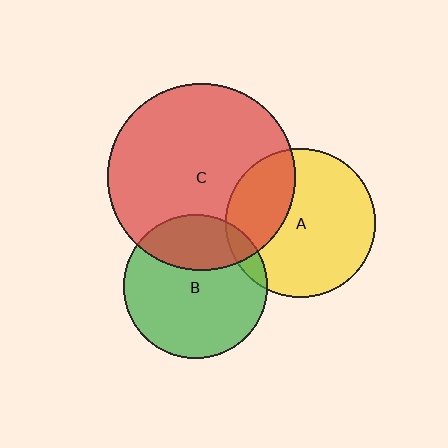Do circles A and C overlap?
Yes.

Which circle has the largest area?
Circle C (red).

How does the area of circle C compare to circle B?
Approximately 1.7 times.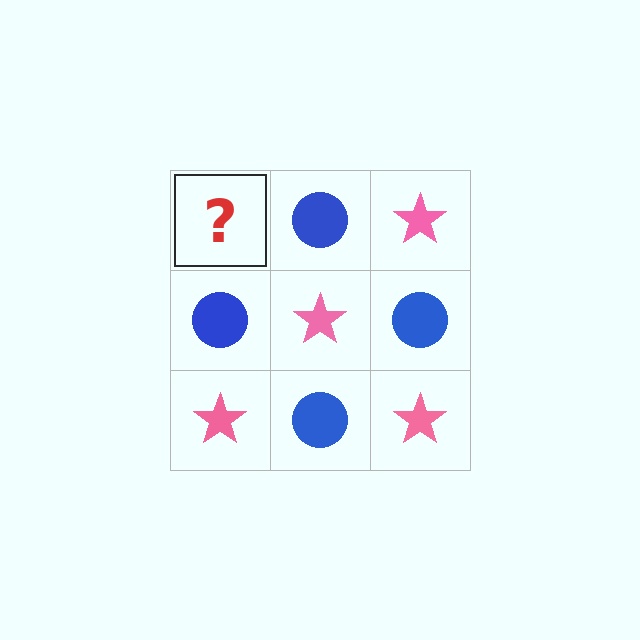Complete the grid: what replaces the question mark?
The question mark should be replaced with a pink star.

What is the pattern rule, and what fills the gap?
The rule is that it alternates pink star and blue circle in a checkerboard pattern. The gap should be filled with a pink star.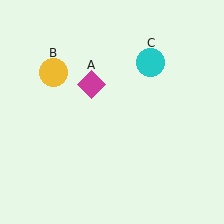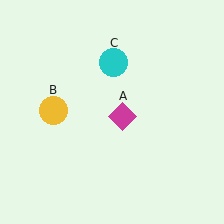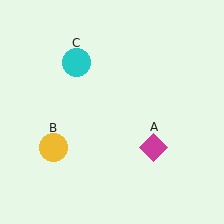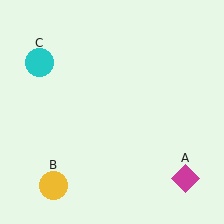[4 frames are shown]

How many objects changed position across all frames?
3 objects changed position: magenta diamond (object A), yellow circle (object B), cyan circle (object C).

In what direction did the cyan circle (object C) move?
The cyan circle (object C) moved left.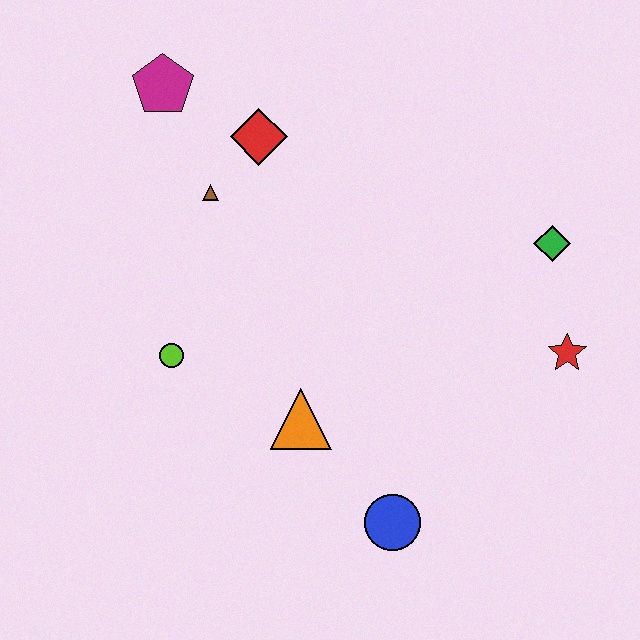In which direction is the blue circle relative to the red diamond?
The blue circle is below the red diamond.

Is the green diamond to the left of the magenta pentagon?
No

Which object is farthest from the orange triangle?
The magenta pentagon is farthest from the orange triangle.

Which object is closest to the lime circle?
The orange triangle is closest to the lime circle.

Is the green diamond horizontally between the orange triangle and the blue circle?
No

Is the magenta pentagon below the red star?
No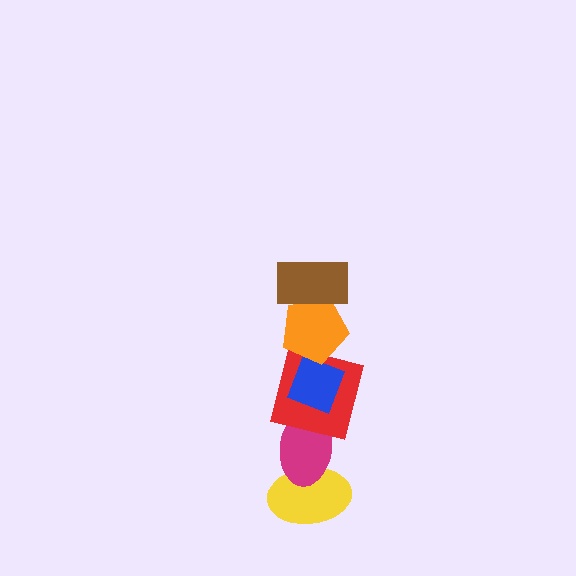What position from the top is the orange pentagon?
The orange pentagon is 2nd from the top.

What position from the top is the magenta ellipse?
The magenta ellipse is 5th from the top.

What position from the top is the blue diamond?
The blue diamond is 3rd from the top.